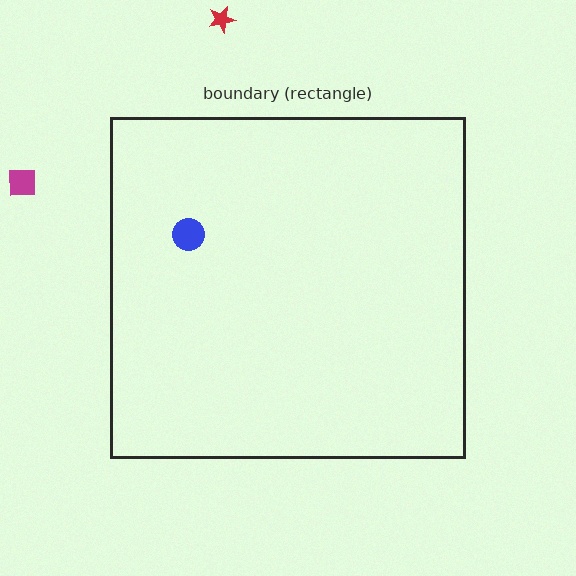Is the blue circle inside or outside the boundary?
Inside.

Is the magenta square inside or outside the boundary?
Outside.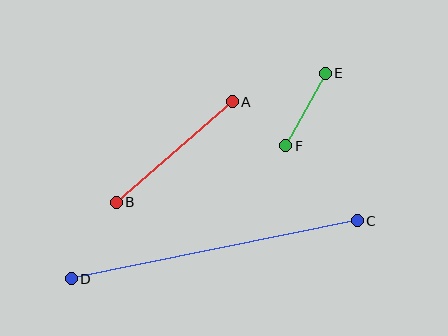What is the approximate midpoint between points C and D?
The midpoint is at approximately (214, 250) pixels.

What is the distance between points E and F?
The distance is approximately 82 pixels.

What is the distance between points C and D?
The distance is approximately 292 pixels.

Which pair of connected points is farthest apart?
Points C and D are farthest apart.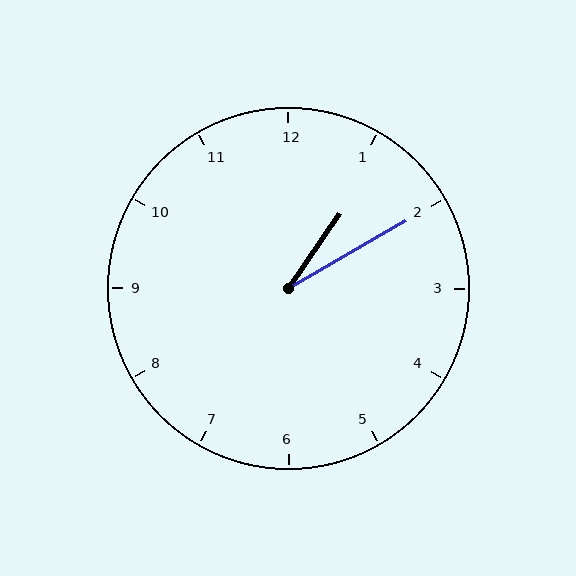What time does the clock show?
1:10.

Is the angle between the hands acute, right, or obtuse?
It is acute.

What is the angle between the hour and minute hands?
Approximately 25 degrees.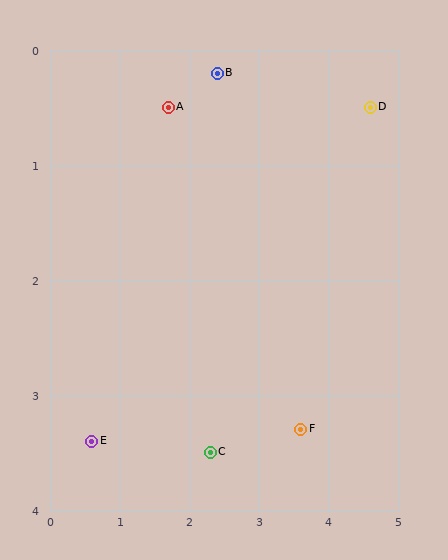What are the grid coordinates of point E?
Point E is at approximately (0.6, 3.4).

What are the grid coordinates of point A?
Point A is at approximately (1.7, 0.5).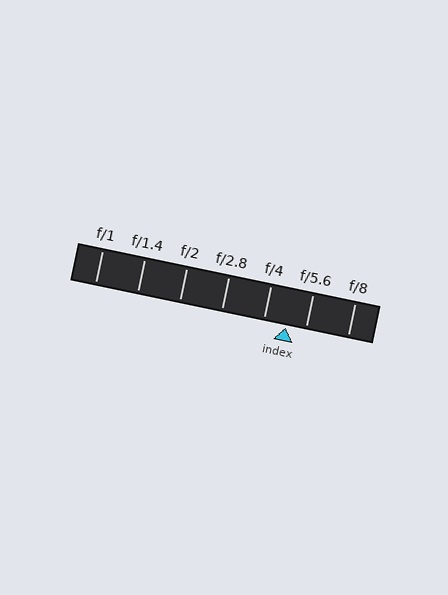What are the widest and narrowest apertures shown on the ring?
The widest aperture shown is f/1 and the narrowest is f/8.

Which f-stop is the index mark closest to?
The index mark is closest to f/5.6.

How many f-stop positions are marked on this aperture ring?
There are 7 f-stop positions marked.